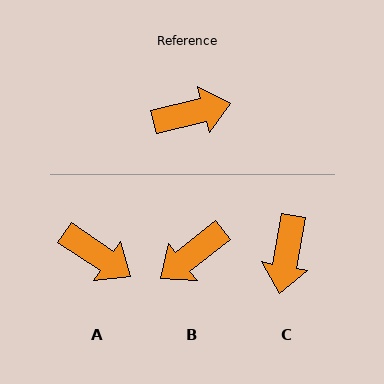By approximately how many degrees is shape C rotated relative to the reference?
Approximately 114 degrees clockwise.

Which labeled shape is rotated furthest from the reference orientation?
B, about 156 degrees away.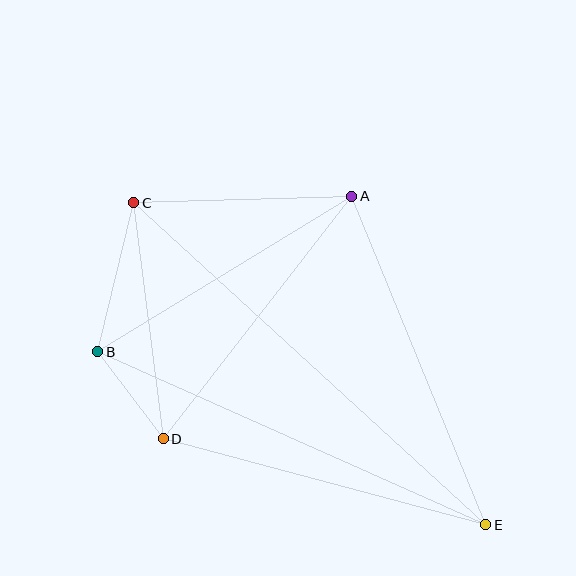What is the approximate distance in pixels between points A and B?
The distance between A and B is approximately 297 pixels.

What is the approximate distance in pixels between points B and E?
The distance between B and E is approximately 425 pixels.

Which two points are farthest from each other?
Points C and E are farthest from each other.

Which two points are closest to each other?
Points B and D are closest to each other.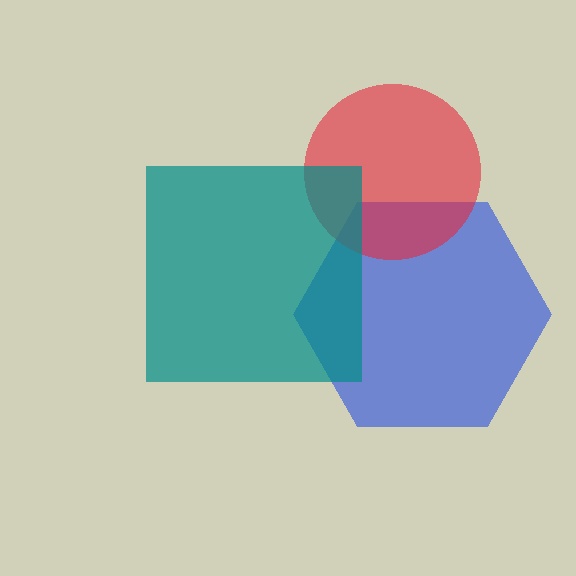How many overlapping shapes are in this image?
There are 3 overlapping shapes in the image.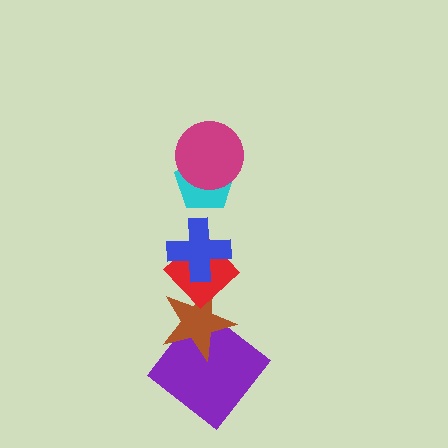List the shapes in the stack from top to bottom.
From top to bottom: the magenta circle, the cyan pentagon, the blue cross, the red diamond, the brown star, the purple diamond.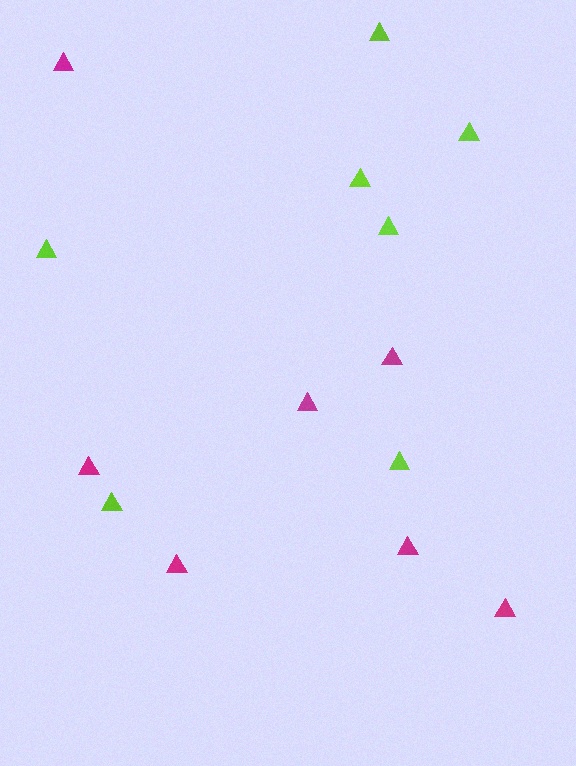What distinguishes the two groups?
There are 2 groups: one group of magenta triangles (7) and one group of lime triangles (7).